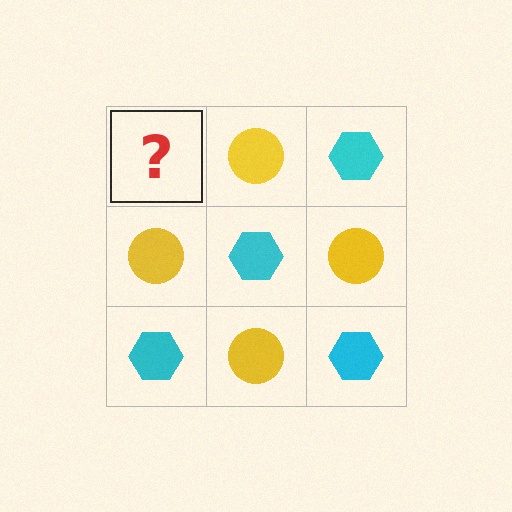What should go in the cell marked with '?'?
The missing cell should contain a cyan hexagon.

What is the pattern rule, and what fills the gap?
The rule is that it alternates cyan hexagon and yellow circle in a checkerboard pattern. The gap should be filled with a cyan hexagon.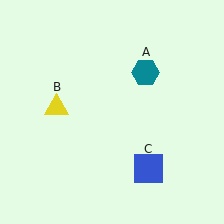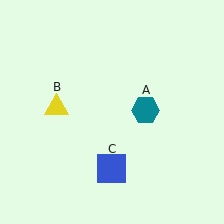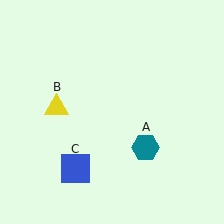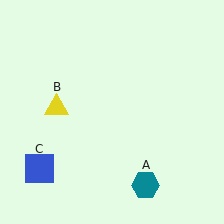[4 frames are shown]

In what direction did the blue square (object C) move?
The blue square (object C) moved left.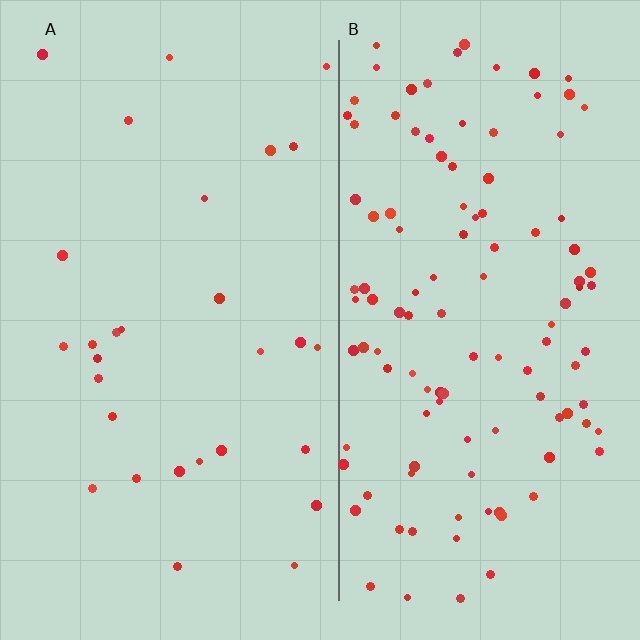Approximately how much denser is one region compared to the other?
Approximately 3.9× — region B over region A.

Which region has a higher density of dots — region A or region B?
B (the right).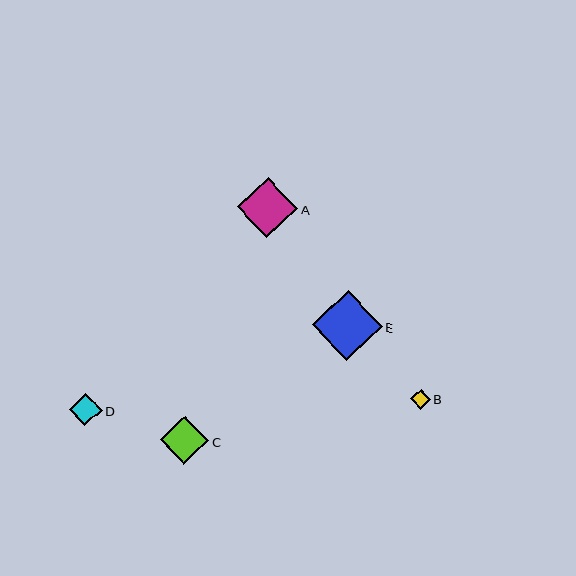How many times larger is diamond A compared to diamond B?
Diamond A is approximately 3.0 times the size of diamond B.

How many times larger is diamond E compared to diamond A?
Diamond E is approximately 1.2 times the size of diamond A.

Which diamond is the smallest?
Diamond B is the smallest with a size of approximately 20 pixels.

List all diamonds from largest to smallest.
From largest to smallest: E, A, C, D, B.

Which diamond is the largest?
Diamond E is the largest with a size of approximately 70 pixels.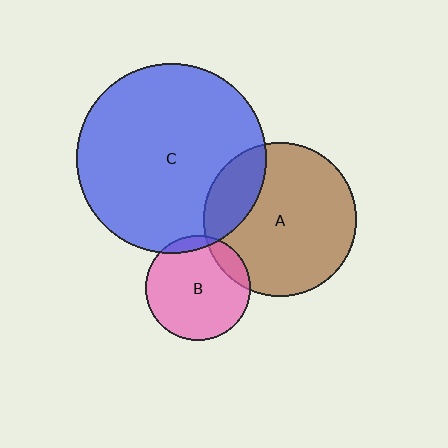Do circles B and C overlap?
Yes.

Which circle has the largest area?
Circle C (blue).